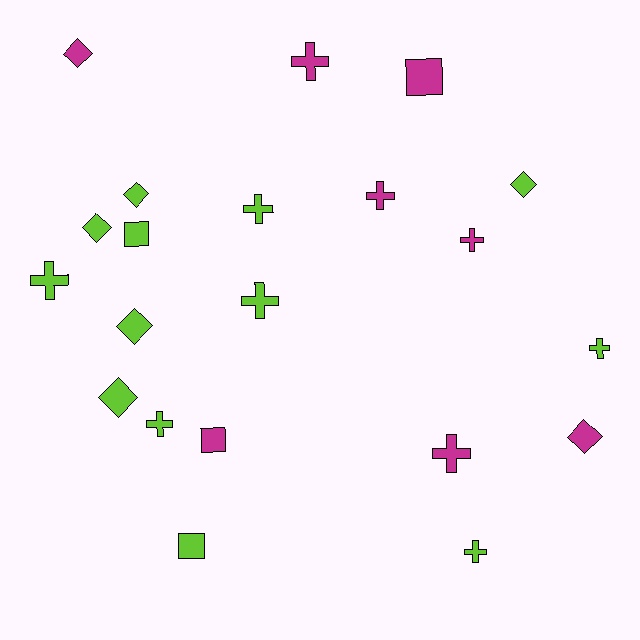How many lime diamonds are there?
There are 5 lime diamonds.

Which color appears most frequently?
Lime, with 13 objects.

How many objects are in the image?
There are 21 objects.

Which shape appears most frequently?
Cross, with 10 objects.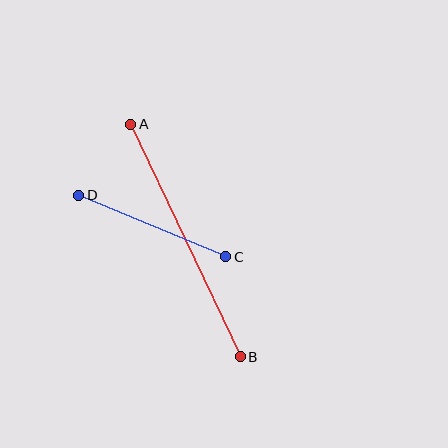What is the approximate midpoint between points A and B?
The midpoint is at approximately (185, 241) pixels.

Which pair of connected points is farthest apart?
Points A and B are farthest apart.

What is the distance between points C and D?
The distance is approximately 160 pixels.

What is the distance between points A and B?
The distance is approximately 257 pixels.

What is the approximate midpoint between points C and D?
The midpoint is at approximately (152, 226) pixels.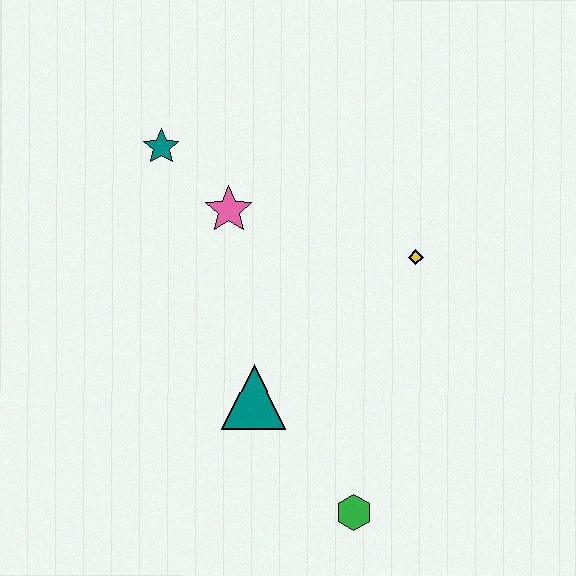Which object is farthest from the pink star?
The green hexagon is farthest from the pink star.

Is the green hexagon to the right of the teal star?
Yes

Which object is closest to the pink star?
The teal star is closest to the pink star.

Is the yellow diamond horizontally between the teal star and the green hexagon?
No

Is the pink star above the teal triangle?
Yes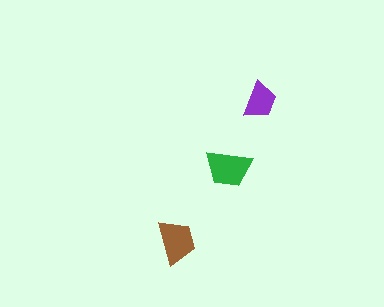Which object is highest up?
The purple trapezoid is topmost.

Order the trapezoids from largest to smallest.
the green one, the brown one, the purple one.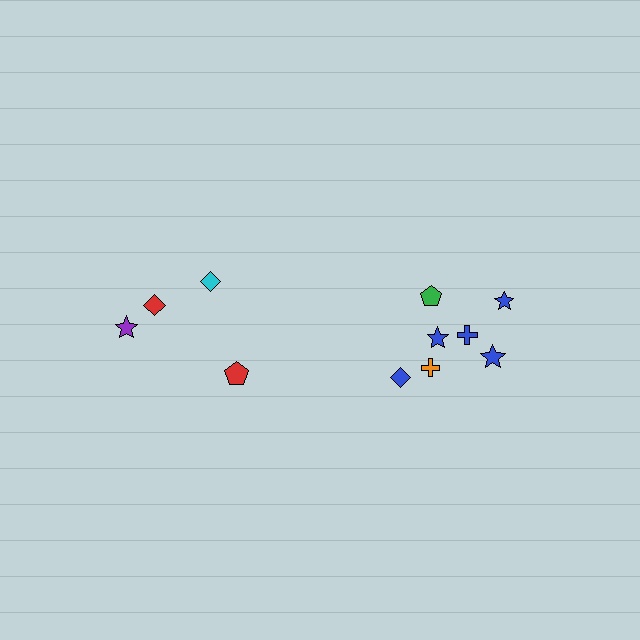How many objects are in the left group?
There are 4 objects.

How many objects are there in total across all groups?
There are 11 objects.